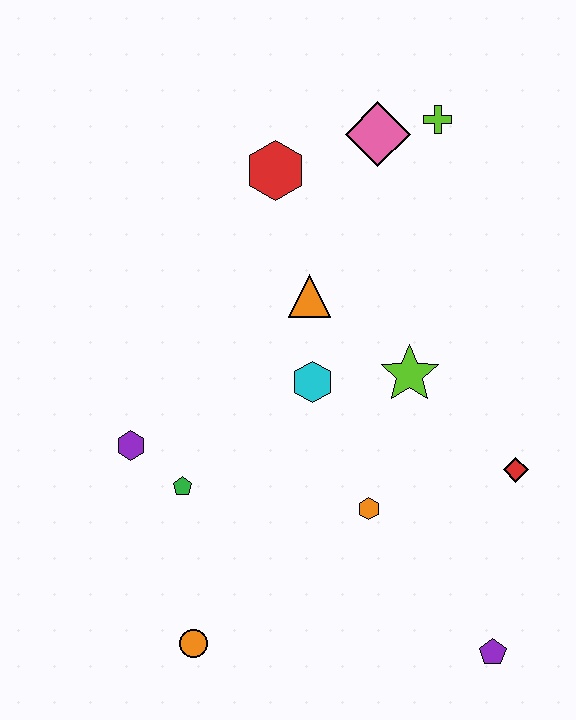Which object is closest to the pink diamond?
The lime cross is closest to the pink diamond.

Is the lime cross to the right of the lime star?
Yes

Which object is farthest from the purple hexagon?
The lime cross is farthest from the purple hexagon.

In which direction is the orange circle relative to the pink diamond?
The orange circle is below the pink diamond.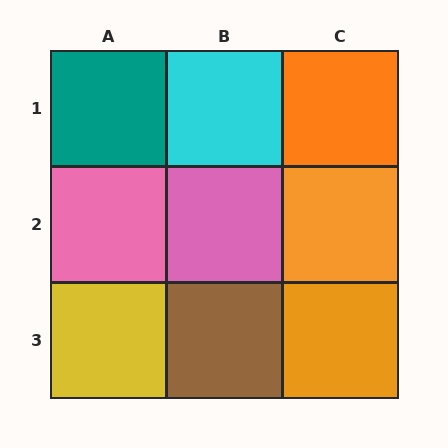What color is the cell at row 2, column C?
Orange.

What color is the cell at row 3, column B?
Brown.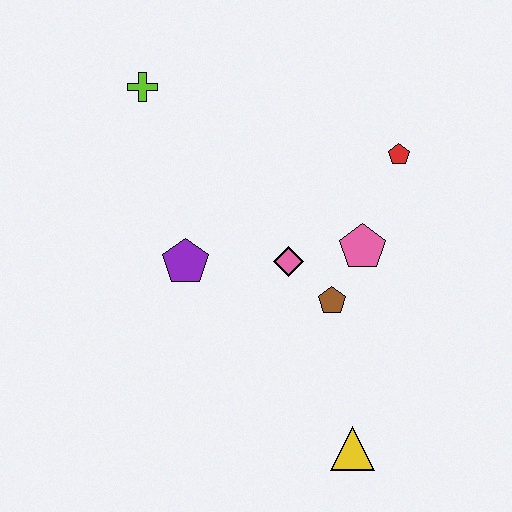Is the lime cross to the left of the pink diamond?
Yes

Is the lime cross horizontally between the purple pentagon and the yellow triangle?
No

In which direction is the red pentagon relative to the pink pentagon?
The red pentagon is above the pink pentagon.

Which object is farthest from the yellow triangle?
The lime cross is farthest from the yellow triangle.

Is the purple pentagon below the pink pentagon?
Yes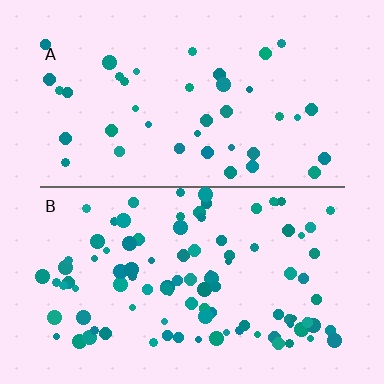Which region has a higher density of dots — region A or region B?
B (the bottom).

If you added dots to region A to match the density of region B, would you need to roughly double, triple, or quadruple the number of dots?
Approximately triple.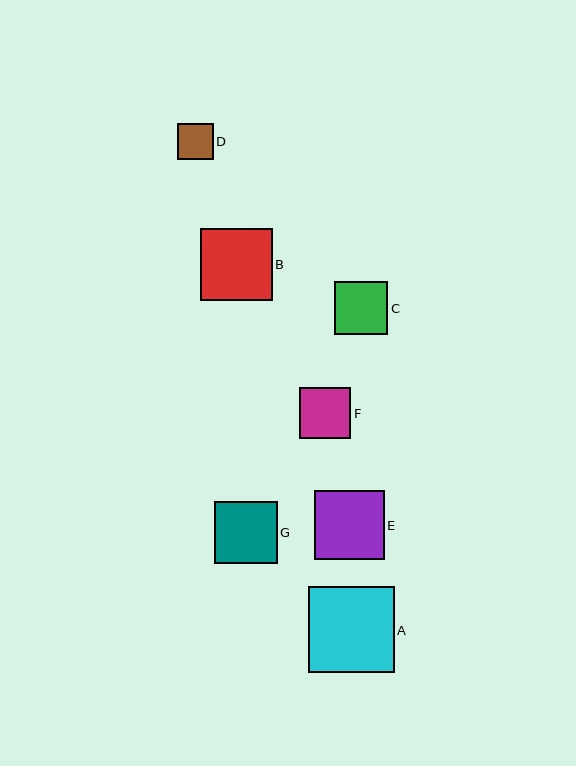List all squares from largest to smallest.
From largest to smallest: A, B, E, G, C, F, D.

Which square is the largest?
Square A is the largest with a size of approximately 86 pixels.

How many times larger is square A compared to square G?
Square A is approximately 1.4 times the size of square G.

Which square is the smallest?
Square D is the smallest with a size of approximately 36 pixels.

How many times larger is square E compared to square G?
Square E is approximately 1.1 times the size of square G.